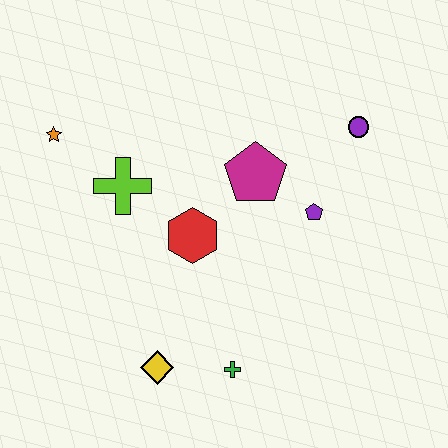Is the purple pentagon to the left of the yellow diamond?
No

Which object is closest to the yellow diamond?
The green cross is closest to the yellow diamond.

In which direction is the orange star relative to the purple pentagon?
The orange star is to the left of the purple pentagon.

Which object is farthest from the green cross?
The orange star is farthest from the green cross.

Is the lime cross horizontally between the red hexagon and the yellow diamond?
No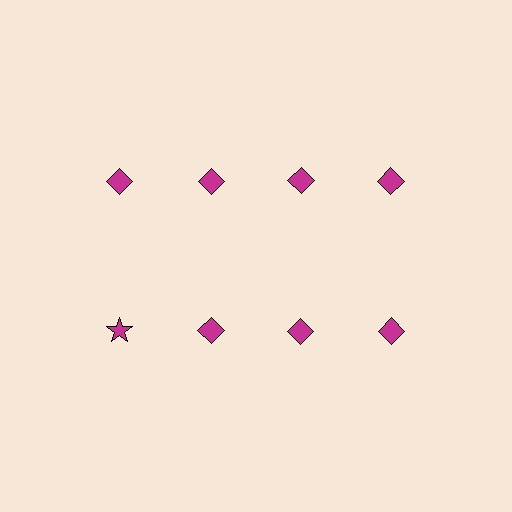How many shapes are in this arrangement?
There are 8 shapes arranged in a grid pattern.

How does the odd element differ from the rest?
It has a different shape: star instead of diamond.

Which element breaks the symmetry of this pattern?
The magenta star in the second row, leftmost column breaks the symmetry. All other shapes are magenta diamonds.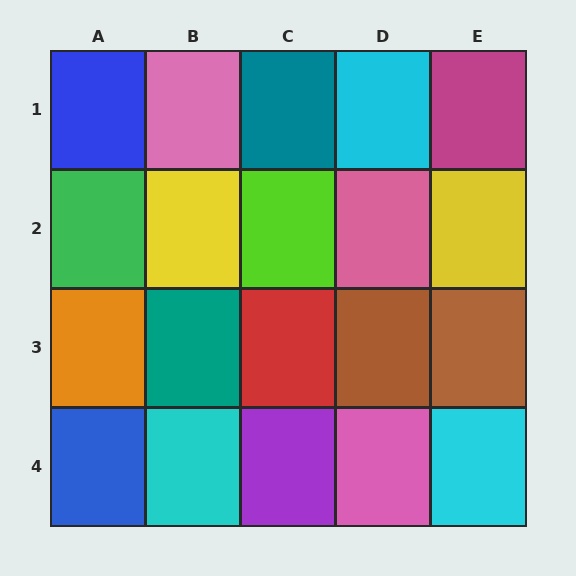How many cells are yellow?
2 cells are yellow.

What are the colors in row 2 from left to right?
Green, yellow, lime, pink, yellow.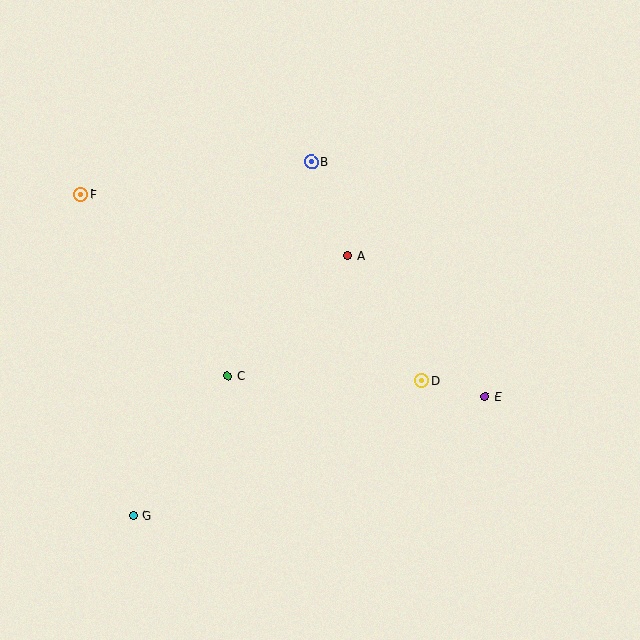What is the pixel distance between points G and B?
The distance between G and B is 396 pixels.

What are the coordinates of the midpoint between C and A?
The midpoint between C and A is at (288, 316).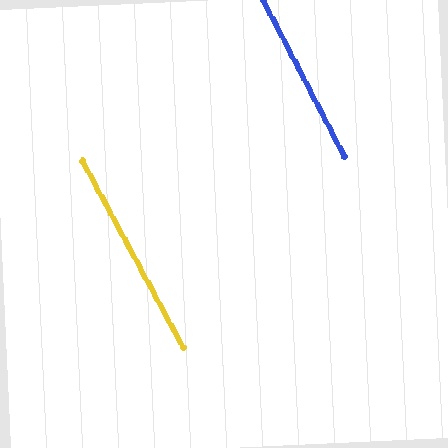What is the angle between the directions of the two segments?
Approximately 1 degree.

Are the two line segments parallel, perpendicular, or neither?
Parallel — their directions differ by only 0.9°.